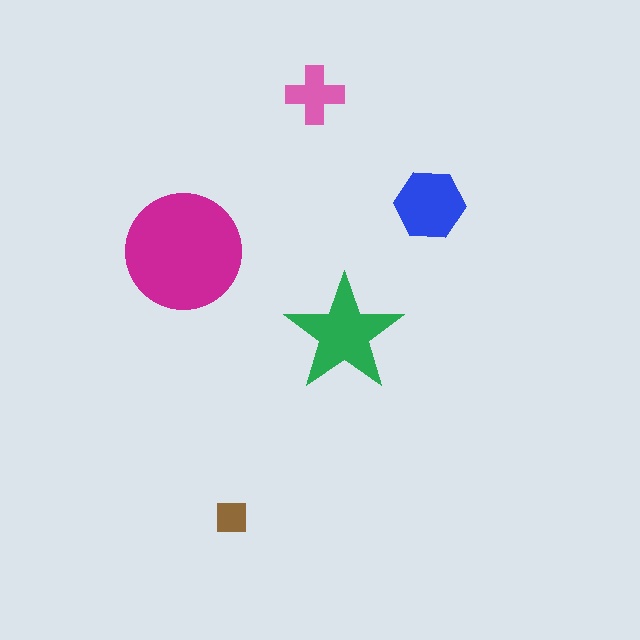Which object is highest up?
The pink cross is topmost.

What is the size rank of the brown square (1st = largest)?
5th.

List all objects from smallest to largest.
The brown square, the pink cross, the blue hexagon, the green star, the magenta circle.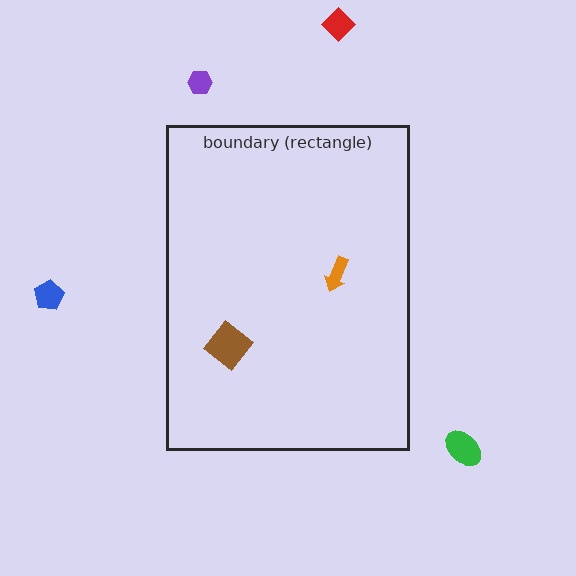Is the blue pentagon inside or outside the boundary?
Outside.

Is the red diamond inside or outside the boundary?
Outside.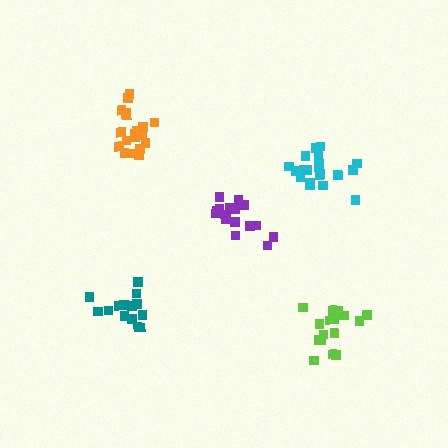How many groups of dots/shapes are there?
There are 5 groups.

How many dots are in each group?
Group 1: 15 dots, Group 2: 20 dots, Group 3: 16 dots, Group 4: 16 dots, Group 5: 21 dots (88 total).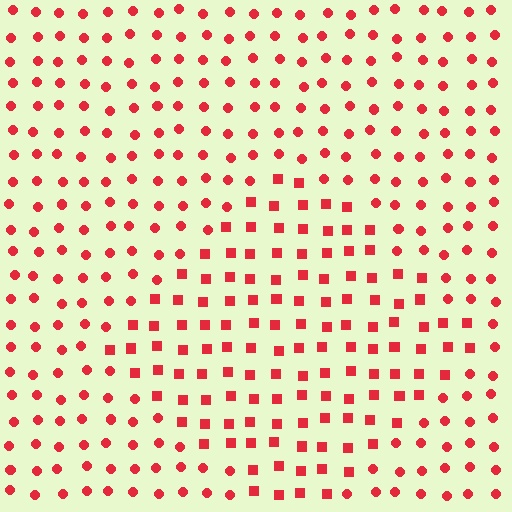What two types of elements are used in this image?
The image uses squares inside the diamond region and circles outside it.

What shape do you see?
I see a diamond.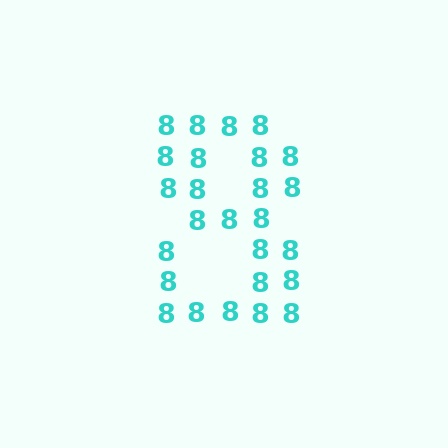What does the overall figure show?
The overall figure shows the digit 8.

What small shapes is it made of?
It is made of small digit 8's.